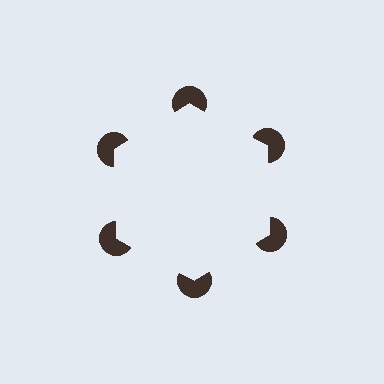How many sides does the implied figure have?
6 sides.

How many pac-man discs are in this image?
There are 6 — one at each vertex of the illusory hexagon.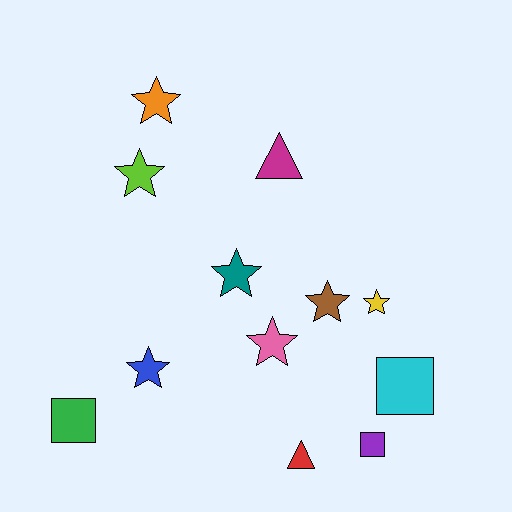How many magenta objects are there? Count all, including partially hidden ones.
There is 1 magenta object.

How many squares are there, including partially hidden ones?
There are 3 squares.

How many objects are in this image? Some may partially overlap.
There are 12 objects.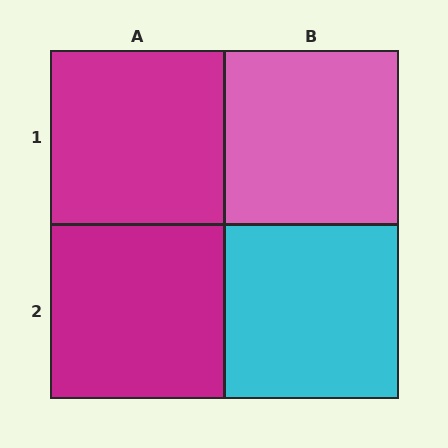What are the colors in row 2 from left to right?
Magenta, cyan.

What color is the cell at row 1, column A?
Magenta.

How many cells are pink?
1 cell is pink.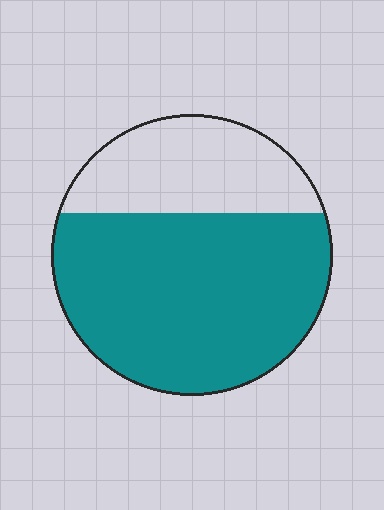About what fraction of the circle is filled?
About two thirds (2/3).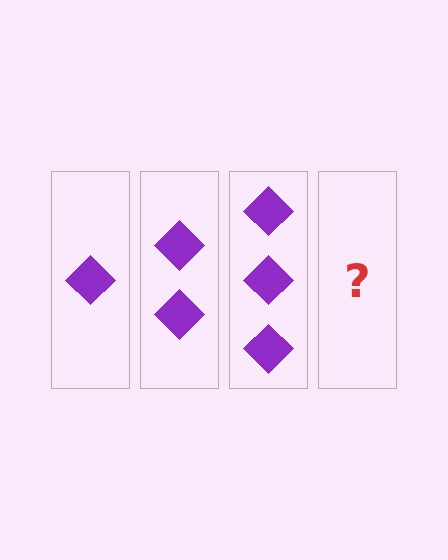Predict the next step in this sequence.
The next step is 4 diamonds.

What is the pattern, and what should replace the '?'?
The pattern is that each step adds one more diamond. The '?' should be 4 diamonds.